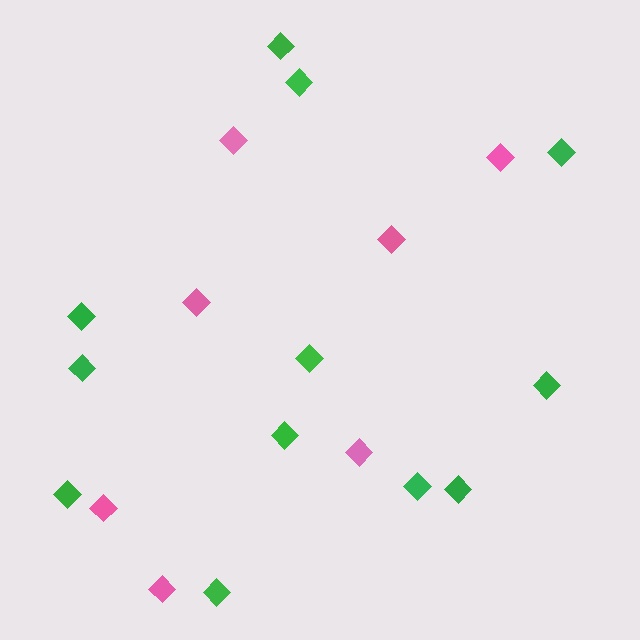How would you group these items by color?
There are 2 groups: one group of pink diamonds (7) and one group of green diamonds (12).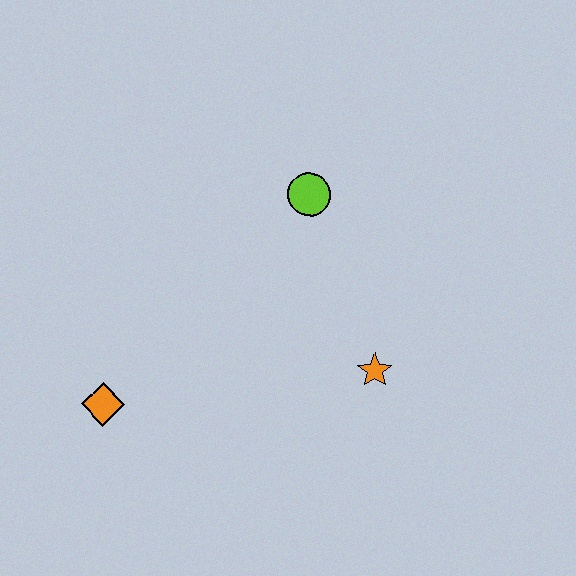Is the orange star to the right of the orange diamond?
Yes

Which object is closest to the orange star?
The lime circle is closest to the orange star.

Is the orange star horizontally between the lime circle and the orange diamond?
No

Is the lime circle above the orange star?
Yes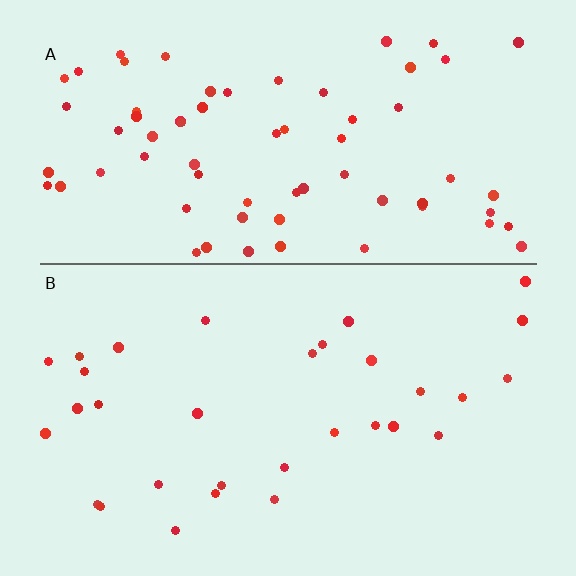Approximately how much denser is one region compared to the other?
Approximately 2.2× — region A over region B.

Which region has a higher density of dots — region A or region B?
A (the top).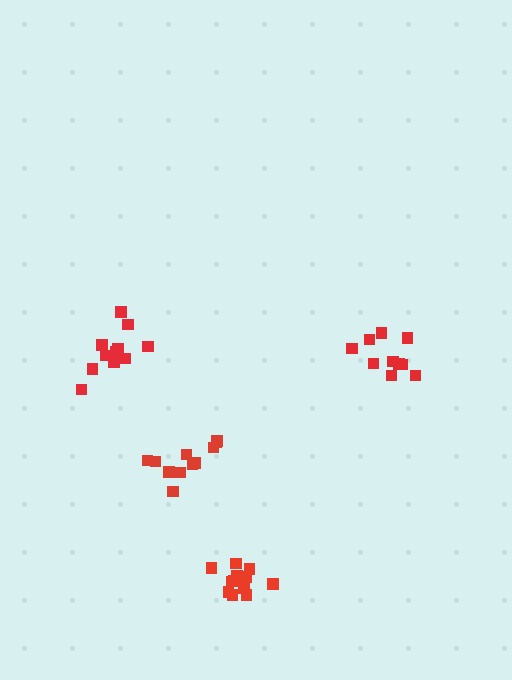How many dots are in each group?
Group 1: 10 dots, Group 2: 11 dots, Group 3: 13 dots, Group 4: 11 dots (45 total).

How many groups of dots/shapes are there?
There are 4 groups.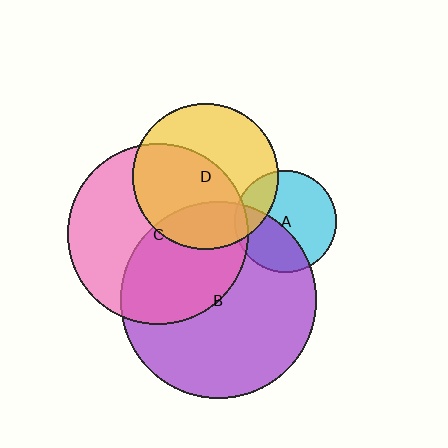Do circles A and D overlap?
Yes.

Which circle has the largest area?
Circle B (purple).